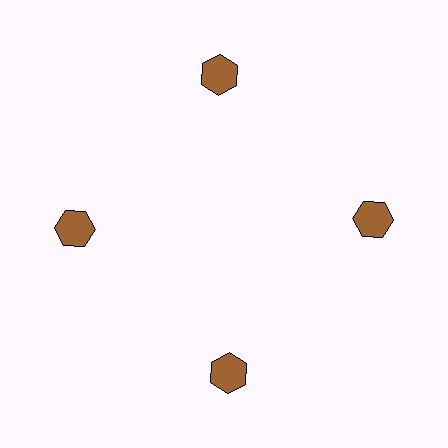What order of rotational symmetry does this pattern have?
This pattern has 4-fold rotational symmetry.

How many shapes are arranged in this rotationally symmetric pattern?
There are 4 shapes, arranged in 4 groups of 1.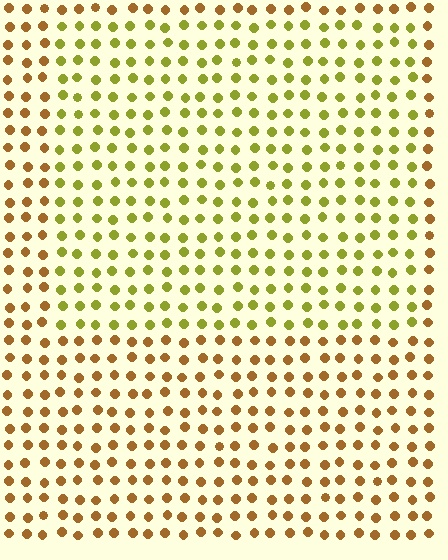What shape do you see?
I see a rectangle.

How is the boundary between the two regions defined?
The boundary is defined purely by a slight shift in hue (about 39 degrees). Spacing, size, and orientation are identical on both sides.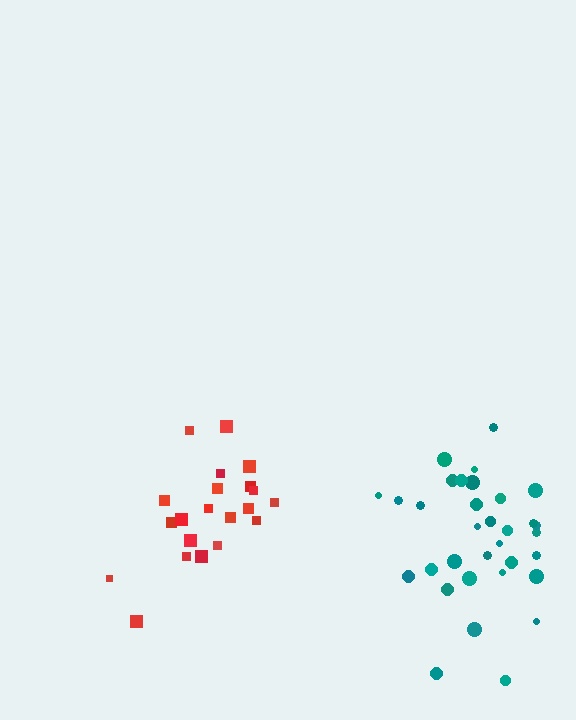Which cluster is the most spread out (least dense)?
Red.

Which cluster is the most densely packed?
Teal.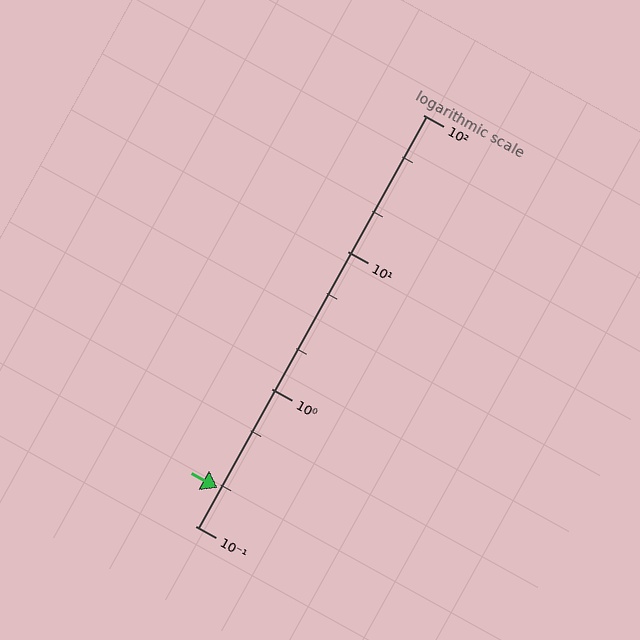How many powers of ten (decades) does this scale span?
The scale spans 3 decades, from 0.1 to 100.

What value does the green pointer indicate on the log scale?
The pointer indicates approximately 0.19.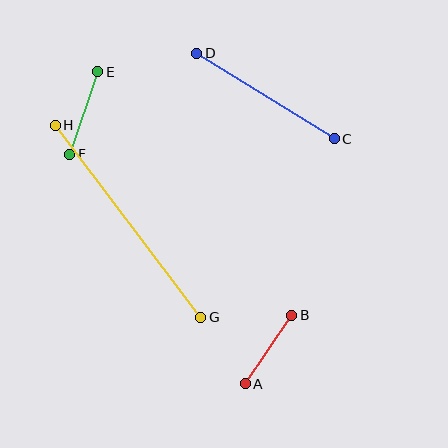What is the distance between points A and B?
The distance is approximately 83 pixels.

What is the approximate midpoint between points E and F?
The midpoint is at approximately (84, 113) pixels.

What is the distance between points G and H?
The distance is approximately 241 pixels.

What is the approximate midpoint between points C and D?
The midpoint is at approximately (266, 96) pixels.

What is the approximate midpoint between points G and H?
The midpoint is at approximately (128, 221) pixels.